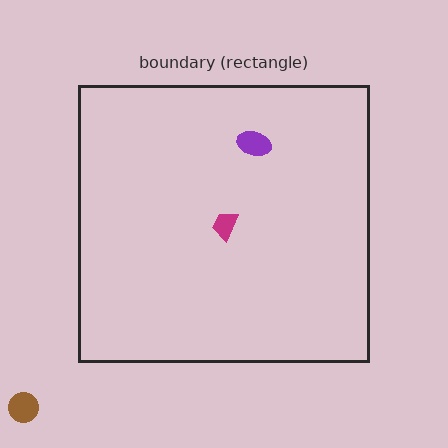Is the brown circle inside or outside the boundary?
Outside.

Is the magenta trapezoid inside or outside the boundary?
Inside.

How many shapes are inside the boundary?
2 inside, 1 outside.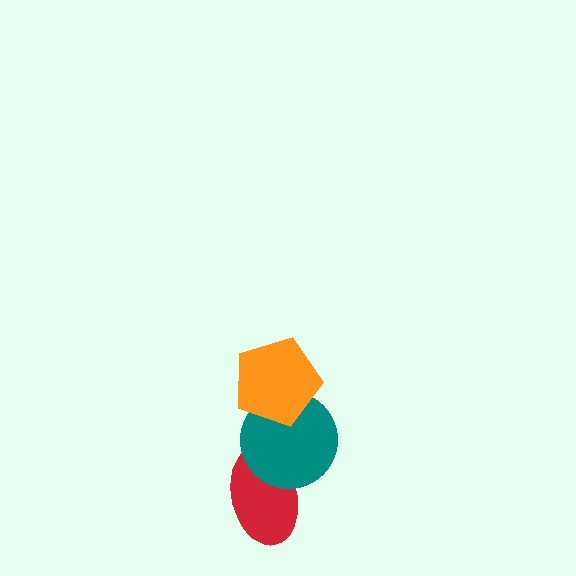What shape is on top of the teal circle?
The orange pentagon is on top of the teal circle.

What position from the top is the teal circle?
The teal circle is 2nd from the top.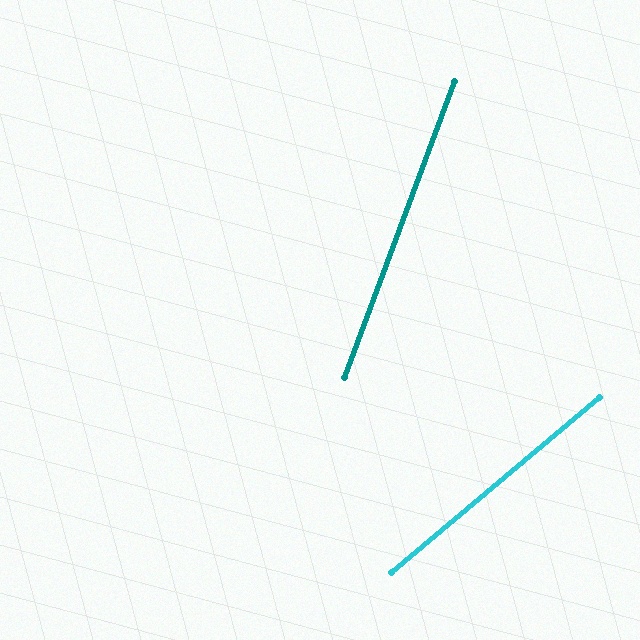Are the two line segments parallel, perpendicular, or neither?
Neither parallel nor perpendicular — they differ by about 30°.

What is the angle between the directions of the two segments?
Approximately 30 degrees.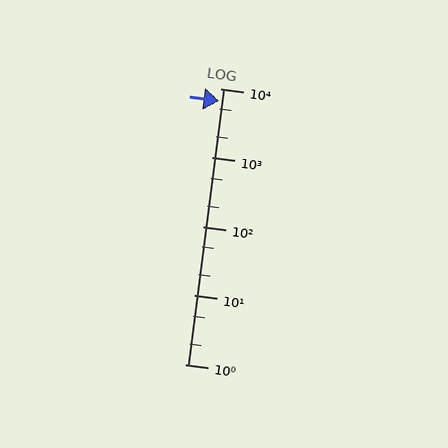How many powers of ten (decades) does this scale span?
The scale spans 4 decades, from 1 to 10000.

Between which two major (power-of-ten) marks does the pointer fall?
The pointer is between 1000 and 10000.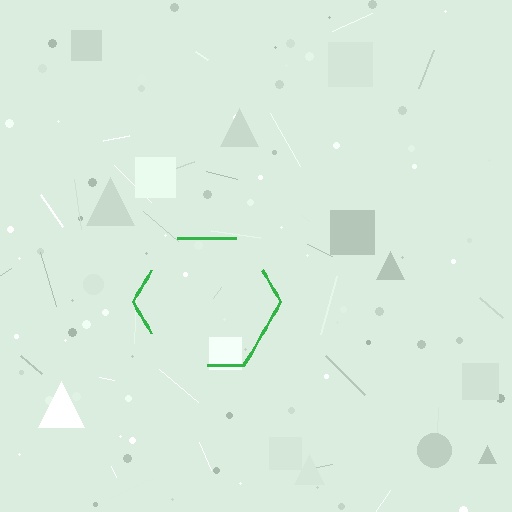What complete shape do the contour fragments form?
The contour fragments form a hexagon.